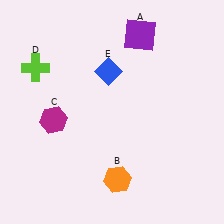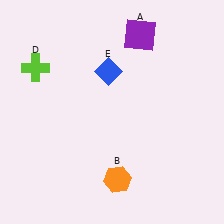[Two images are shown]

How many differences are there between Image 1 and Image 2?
There is 1 difference between the two images.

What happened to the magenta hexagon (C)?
The magenta hexagon (C) was removed in Image 2. It was in the bottom-left area of Image 1.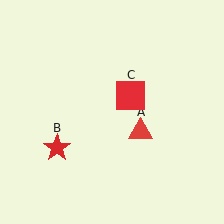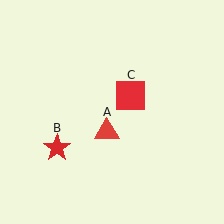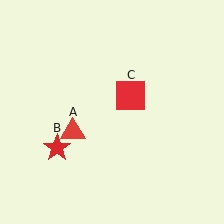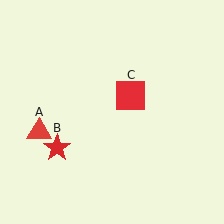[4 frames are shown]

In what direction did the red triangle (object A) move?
The red triangle (object A) moved left.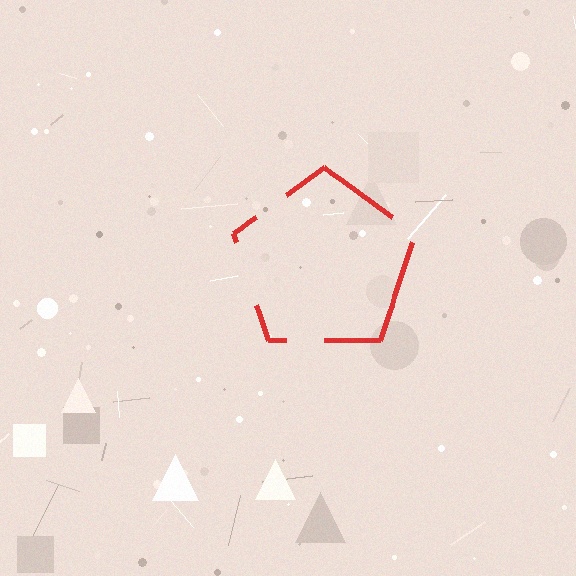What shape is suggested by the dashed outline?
The dashed outline suggests a pentagon.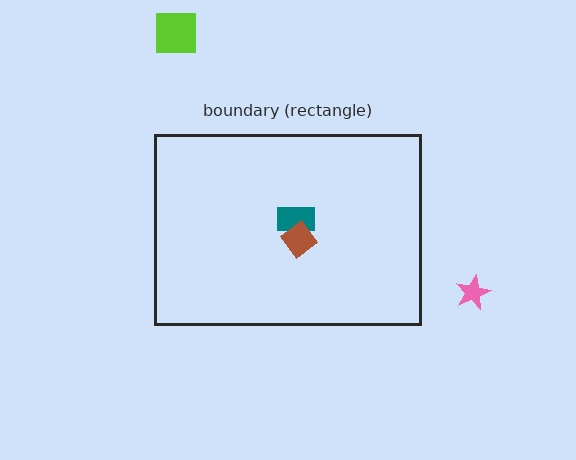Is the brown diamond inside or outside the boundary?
Inside.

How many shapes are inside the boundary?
2 inside, 2 outside.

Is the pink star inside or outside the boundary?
Outside.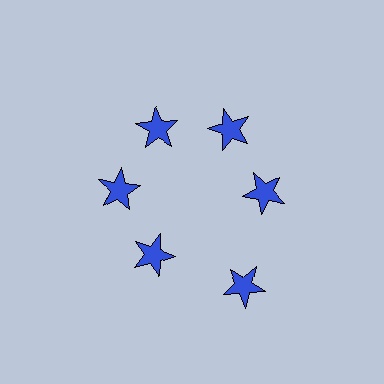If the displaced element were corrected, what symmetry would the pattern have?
It would have 6-fold rotational symmetry — the pattern would map onto itself every 60 degrees.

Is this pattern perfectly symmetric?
No. The 6 blue stars are arranged in a ring, but one element near the 5 o'clock position is pushed outward from the center, breaking the 6-fold rotational symmetry.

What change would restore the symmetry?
The symmetry would be restored by moving it inward, back onto the ring so that all 6 stars sit at equal angles and equal distance from the center.